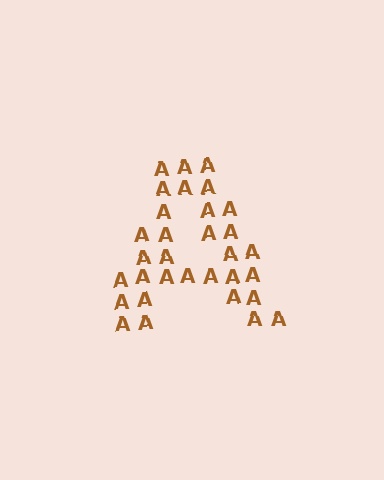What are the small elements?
The small elements are letter A's.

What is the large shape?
The large shape is the letter A.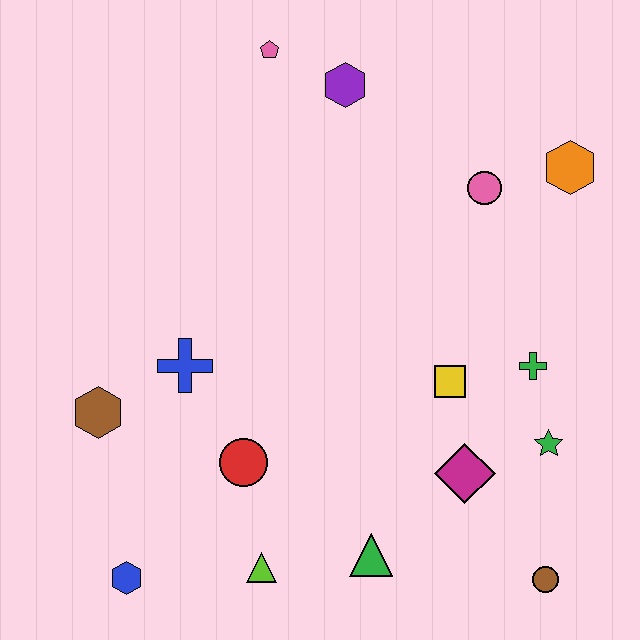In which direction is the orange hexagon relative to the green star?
The orange hexagon is above the green star.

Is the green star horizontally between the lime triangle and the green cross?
No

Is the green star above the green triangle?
Yes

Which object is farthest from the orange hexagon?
The blue hexagon is farthest from the orange hexagon.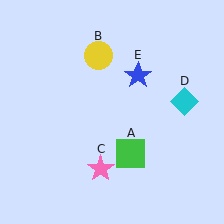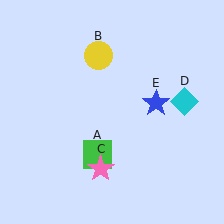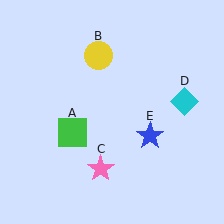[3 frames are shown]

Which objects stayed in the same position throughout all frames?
Yellow circle (object B) and pink star (object C) and cyan diamond (object D) remained stationary.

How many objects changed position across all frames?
2 objects changed position: green square (object A), blue star (object E).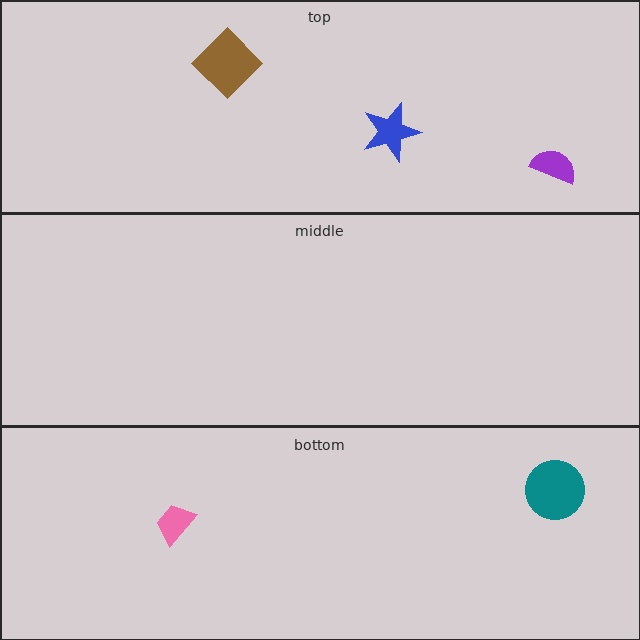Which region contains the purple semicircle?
The top region.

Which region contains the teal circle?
The bottom region.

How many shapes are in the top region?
3.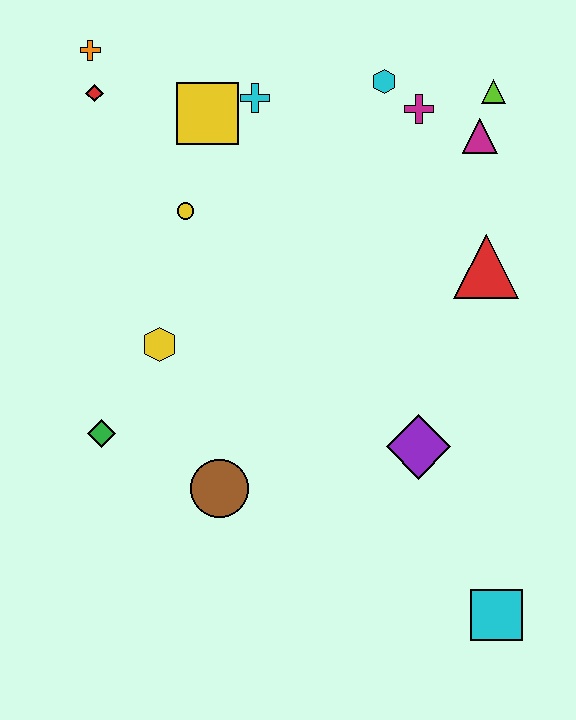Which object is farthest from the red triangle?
The orange cross is farthest from the red triangle.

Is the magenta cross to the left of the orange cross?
No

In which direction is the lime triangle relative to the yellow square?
The lime triangle is to the right of the yellow square.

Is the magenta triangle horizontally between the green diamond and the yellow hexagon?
No